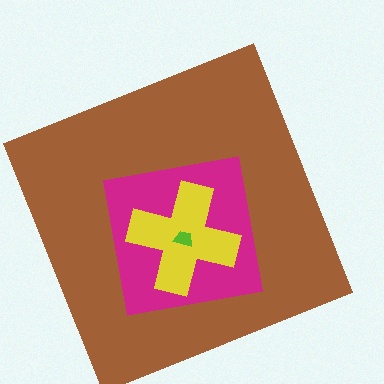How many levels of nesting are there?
4.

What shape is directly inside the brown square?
The magenta square.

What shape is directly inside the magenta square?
The yellow cross.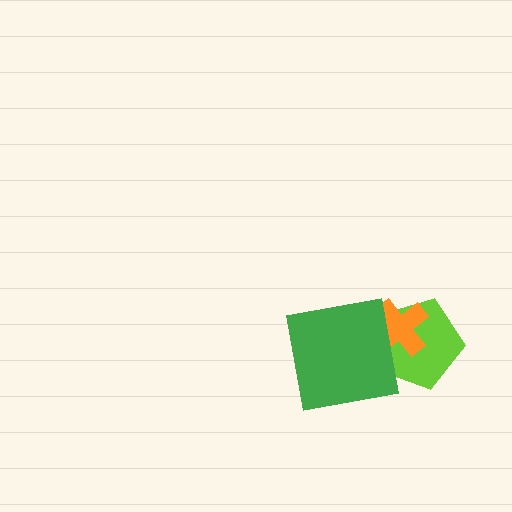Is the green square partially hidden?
No, no other shape covers it.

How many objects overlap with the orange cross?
2 objects overlap with the orange cross.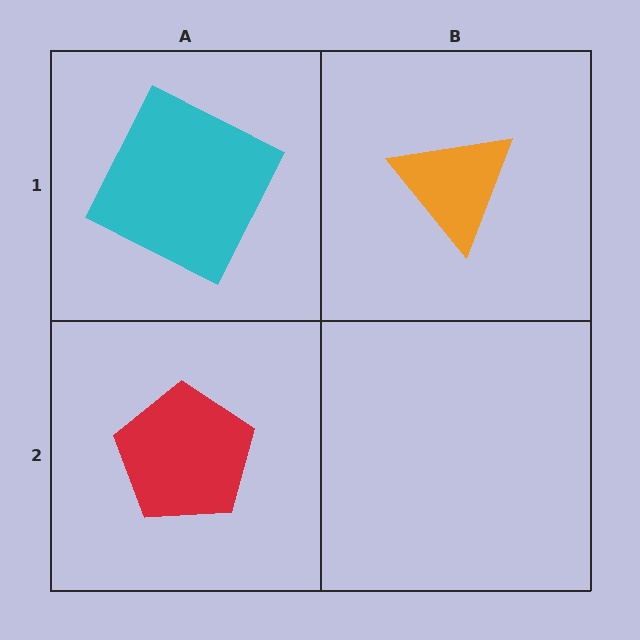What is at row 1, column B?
An orange triangle.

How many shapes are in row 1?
2 shapes.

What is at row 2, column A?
A red pentagon.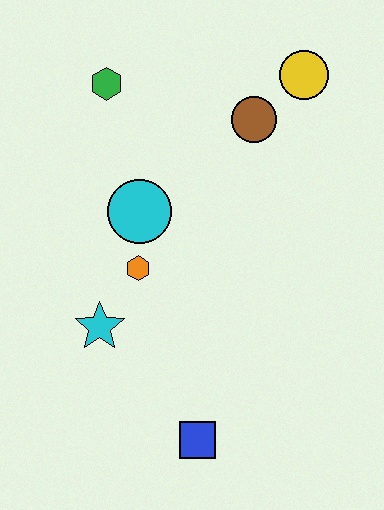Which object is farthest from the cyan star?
The yellow circle is farthest from the cyan star.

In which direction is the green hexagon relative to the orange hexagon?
The green hexagon is above the orange hexagon.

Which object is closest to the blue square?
The cyan star is closest to the blue square.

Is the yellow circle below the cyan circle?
No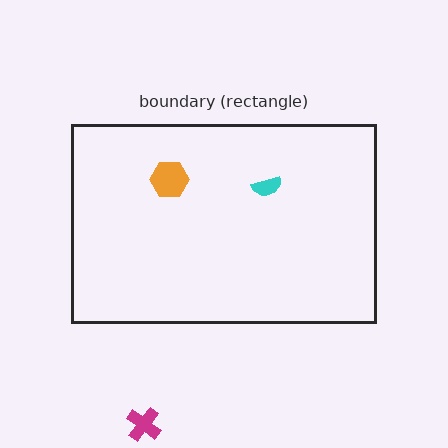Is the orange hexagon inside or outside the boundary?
Inside.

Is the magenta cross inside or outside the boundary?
Outside.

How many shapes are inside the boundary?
2 inside, 1 outside.